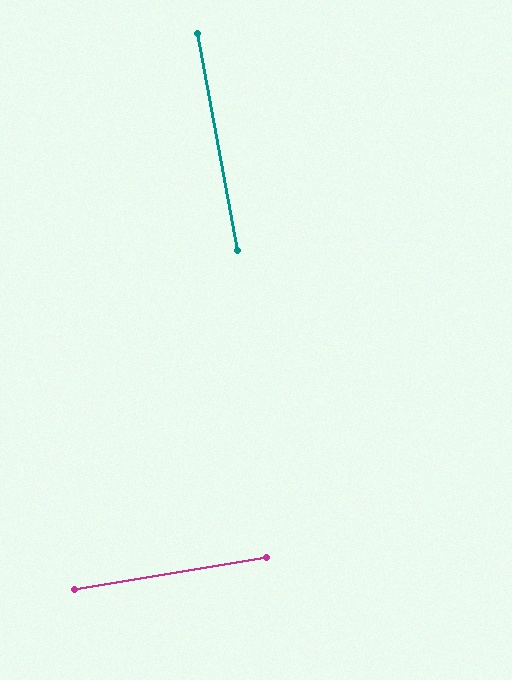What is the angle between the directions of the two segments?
Approximately 89 degrees.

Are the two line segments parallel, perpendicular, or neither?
Perpendicular — they meet at approximately 89°.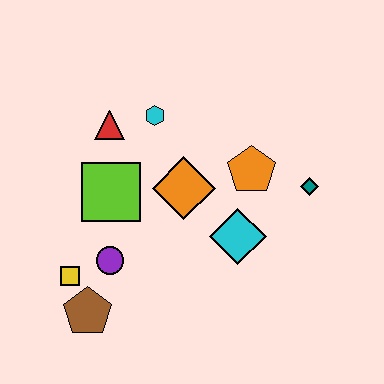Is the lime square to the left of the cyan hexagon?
Yes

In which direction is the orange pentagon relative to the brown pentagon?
The orange pentagon is to the right of the brown pentagon.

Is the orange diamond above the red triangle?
No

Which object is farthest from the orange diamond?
The brown pentagon is farthest from the orange diamond.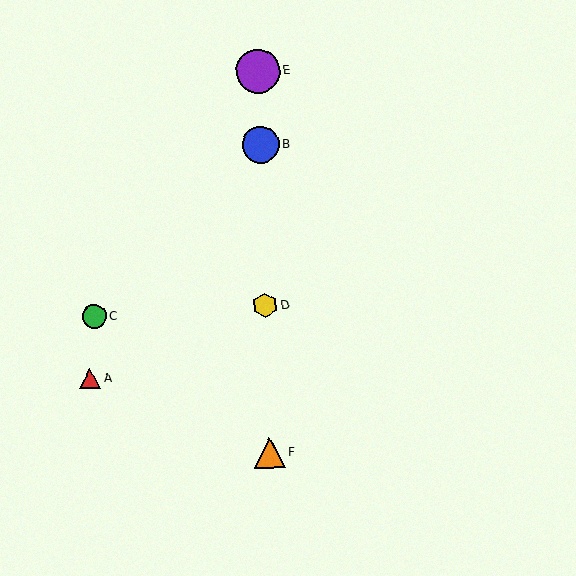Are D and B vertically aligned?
Yes, both are at x≈265.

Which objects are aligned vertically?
Objects B, D, E, F are aligned vertically.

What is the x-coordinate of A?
Object A is at x≈90.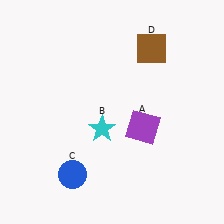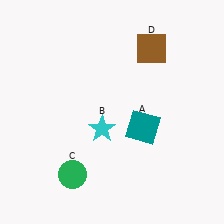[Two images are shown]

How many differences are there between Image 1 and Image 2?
There are 2 differences between the two images.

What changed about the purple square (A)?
In Image 1, A is purple. In Image 2, it changed to teal.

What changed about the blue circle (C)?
In Image 1, C is blue. In Image 2, it changed to green.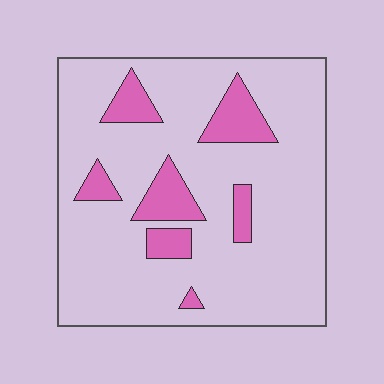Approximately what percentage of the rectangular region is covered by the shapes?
Approximately 15%.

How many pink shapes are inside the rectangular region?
7.